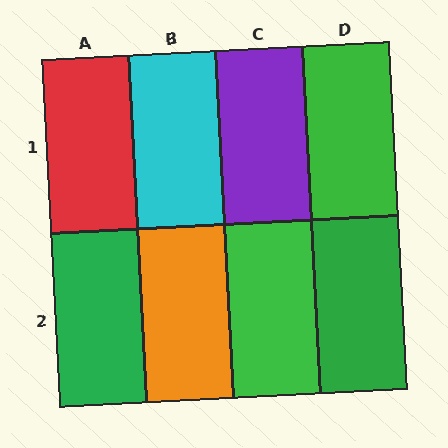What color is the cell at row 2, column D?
Green.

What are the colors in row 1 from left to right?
Red, cyan, purple, green.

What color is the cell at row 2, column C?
Green.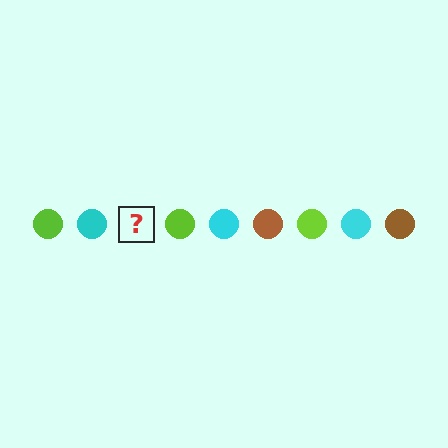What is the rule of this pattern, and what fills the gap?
The rule is that the pattern cycles through lime, cyan, brown circles. The gap should be filled with a brown circle.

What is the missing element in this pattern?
The missing element is a brown circle.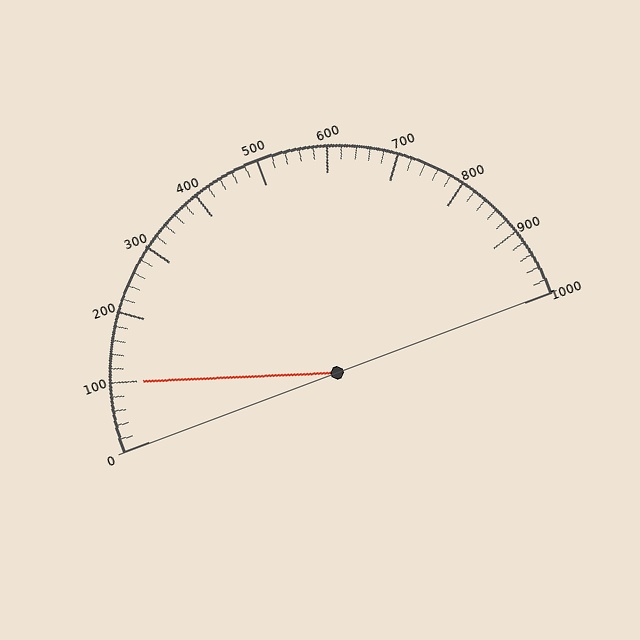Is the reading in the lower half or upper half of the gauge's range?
The reading is in the lower half of the range (0 to 1000).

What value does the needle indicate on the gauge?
The needle indicates approximately 100.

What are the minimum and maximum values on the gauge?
The gauge ranges from 0 to 1000.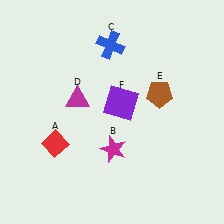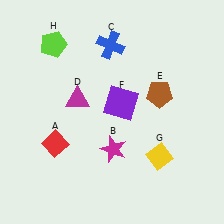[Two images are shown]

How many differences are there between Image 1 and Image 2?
There are 2 differences between the two images.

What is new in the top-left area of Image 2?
A lime pentagon (H) was added in the top-left area of Image 2.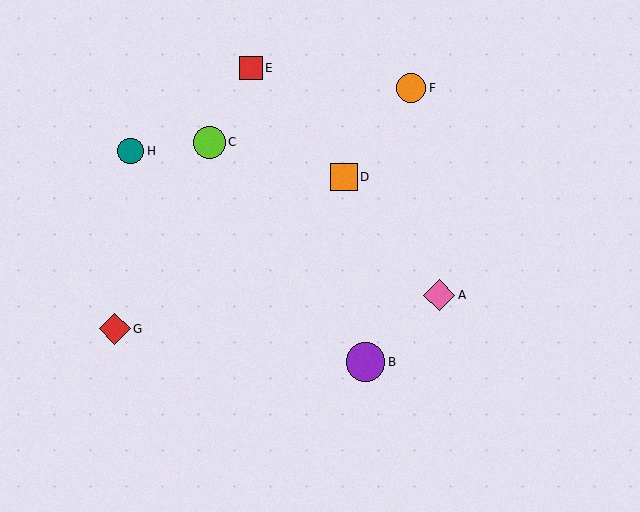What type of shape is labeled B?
Shape B is a purple circle.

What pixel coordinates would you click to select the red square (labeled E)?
Click at (251, 68) to select the red square E.